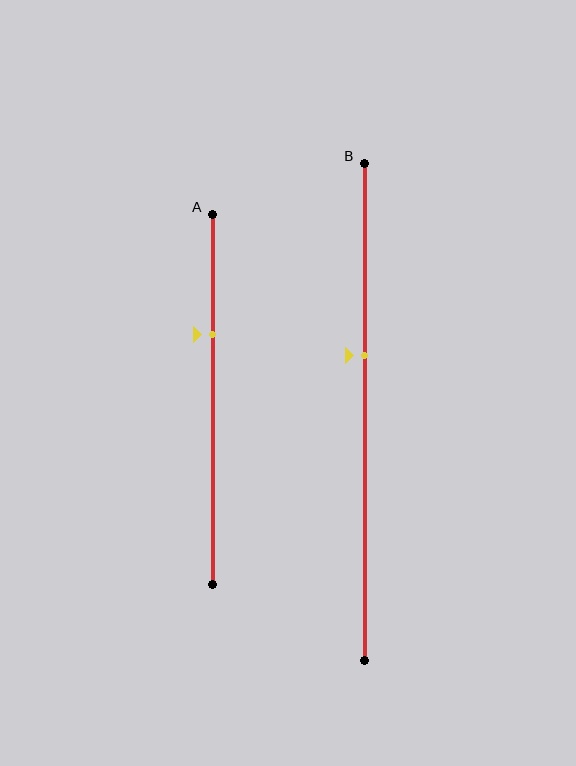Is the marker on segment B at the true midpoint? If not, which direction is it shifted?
No, the marker on segment B is shifted upward by about 11% of the segment length.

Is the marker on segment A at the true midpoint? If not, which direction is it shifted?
No, the marker on segment A is shifted upward by about 18% of the segment length.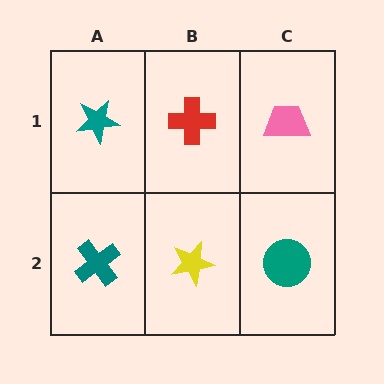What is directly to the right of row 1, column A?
A red cross.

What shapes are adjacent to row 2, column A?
A teal star (row 1, column A), a yellow star (row 2, column B).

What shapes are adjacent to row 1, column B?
A yellow star (row 2, column B), a teal star (row 1, column A), a pink trapezoid (row 1, column C).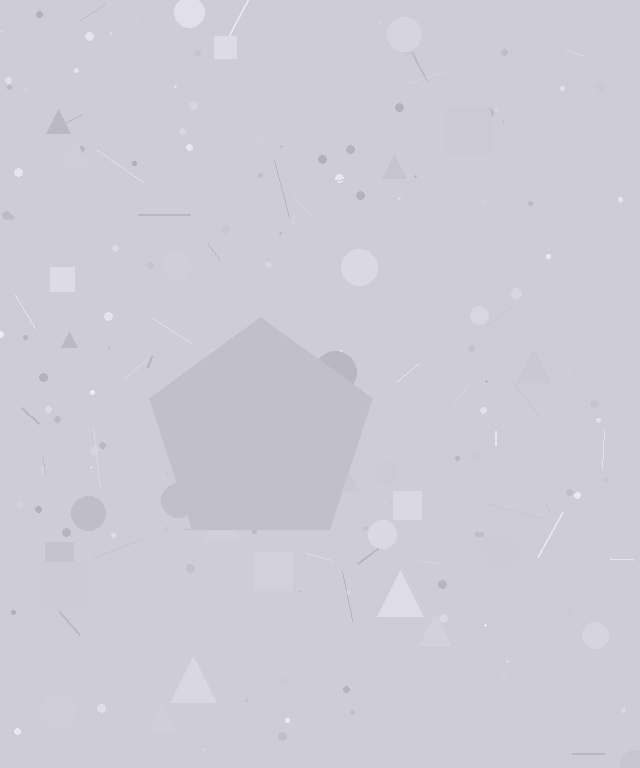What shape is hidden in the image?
A pentagon is hidden in the image.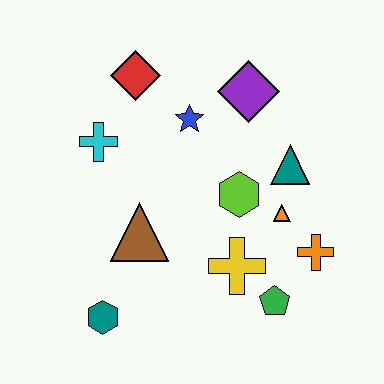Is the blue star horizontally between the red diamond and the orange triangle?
Yes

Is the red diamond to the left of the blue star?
Yes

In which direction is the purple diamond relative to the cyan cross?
The purple diamond is to the right of the cyan cross.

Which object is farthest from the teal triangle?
The teal hexagon is farthest from the teal triangle.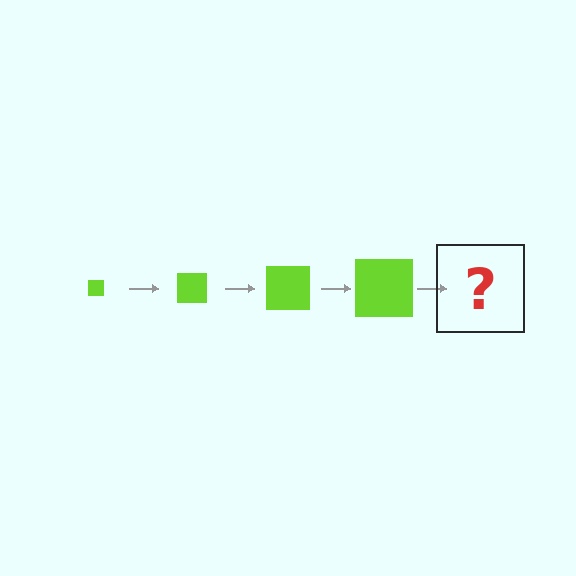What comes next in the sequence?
The next element should be a lime square, larger than the previous one.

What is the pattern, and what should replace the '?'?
The pattern is that the square gets progressively larger each step. The '?' should be a lime square, larger than the previous one.